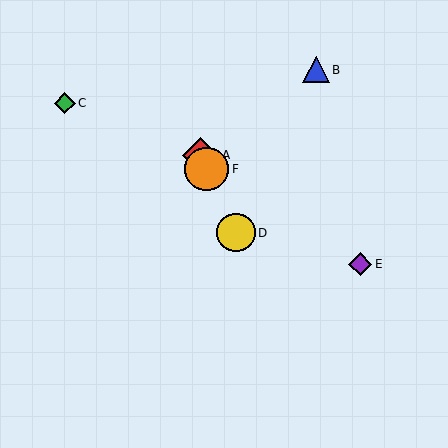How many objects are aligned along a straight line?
3 objects (A, D, F) are aligned along a straight line.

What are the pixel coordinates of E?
Object E is at (360, 264).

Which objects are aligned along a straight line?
Objects A, D, F are aligned along a straight line.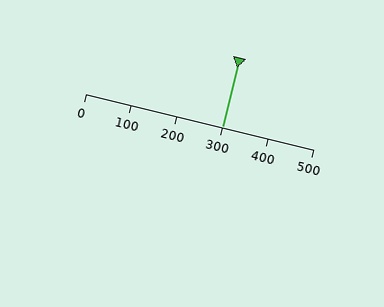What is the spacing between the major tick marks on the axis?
The major ticks are spaced 100 apart.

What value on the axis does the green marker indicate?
The marker indicates approximately 300.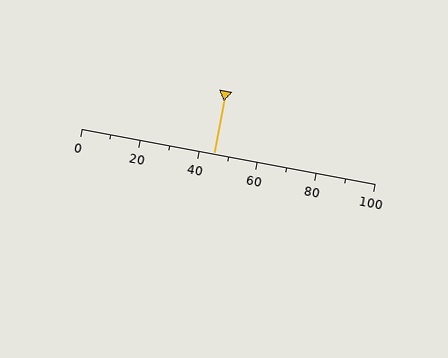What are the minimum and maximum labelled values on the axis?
The axis runs from 0 to 100.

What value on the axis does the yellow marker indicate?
The marker indicates approximately 45.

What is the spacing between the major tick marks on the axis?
The major ticks are spaced 20 apart.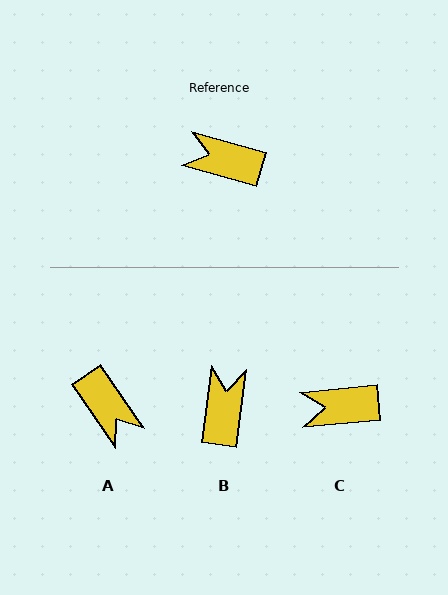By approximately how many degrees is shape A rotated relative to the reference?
Approximately 141 degrees counter-clockwise.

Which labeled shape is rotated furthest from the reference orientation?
A, about 141 degrees away.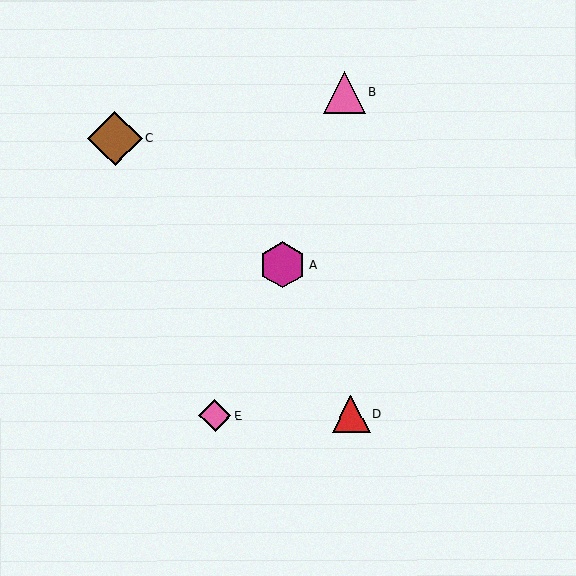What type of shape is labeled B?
Shape B is a pink triangle.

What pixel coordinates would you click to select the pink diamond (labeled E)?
Click at (215, 416) to select the pink diamond E.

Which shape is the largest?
The brown diamond (labeled C) is the largest.